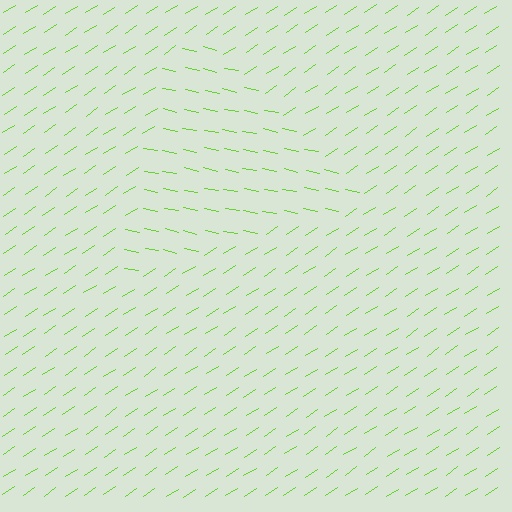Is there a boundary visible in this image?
Yes, there is a texture boundary formed by a change in line orientation.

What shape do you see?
I see a triangle.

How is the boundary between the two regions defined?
The boundary is defined purely by a change in line orientation (approximately 45 degrees difference). All lines are the same color and thickness.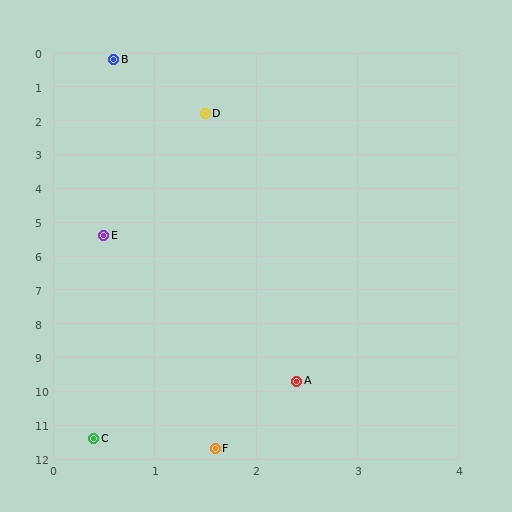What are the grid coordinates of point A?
Point A is at approximately (2.4, 9.7).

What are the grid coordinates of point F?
Point F is at approximately (1.6, 11.7).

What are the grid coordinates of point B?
Point B is at approximately (0.6, 0.2).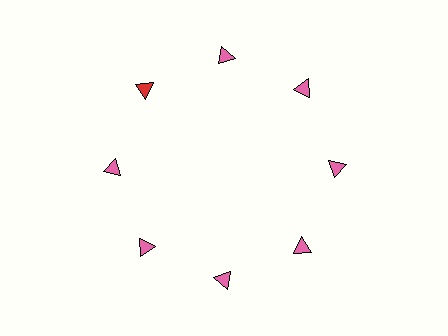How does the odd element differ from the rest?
It has a different color: red instead of pink.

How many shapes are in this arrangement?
There are 8 shapes arranged in a ring pattern.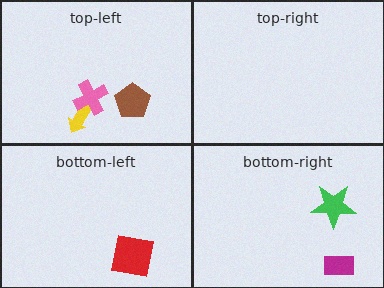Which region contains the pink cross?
The top-left region.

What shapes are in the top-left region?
The brown pentagon, the yellow arrow, the pink cross.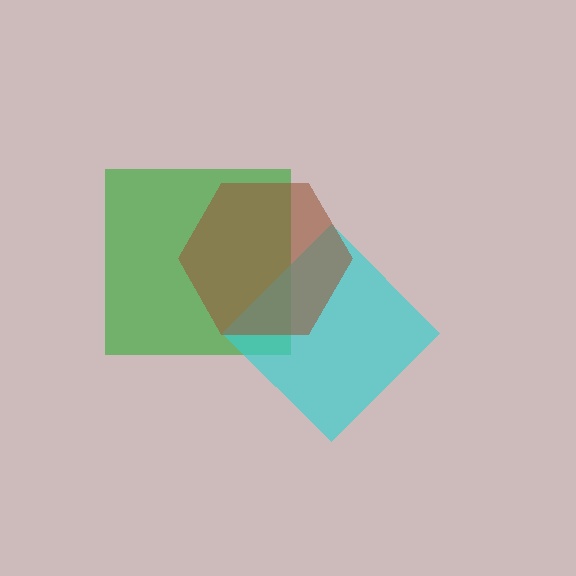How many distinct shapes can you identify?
There are 3 distinct shapes: a green square, a cyan diamond, a brown hexagon.